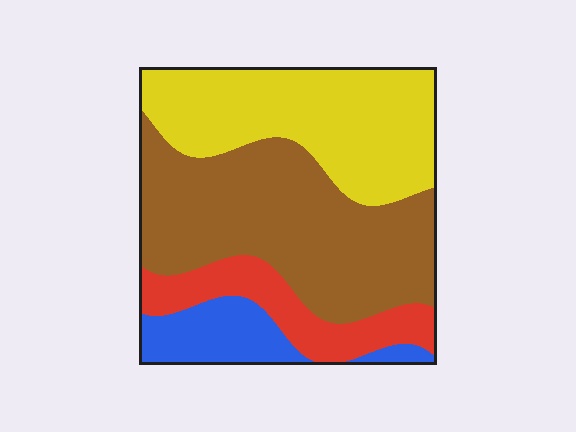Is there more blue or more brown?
Brown.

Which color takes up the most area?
Brown, at roughly 40%.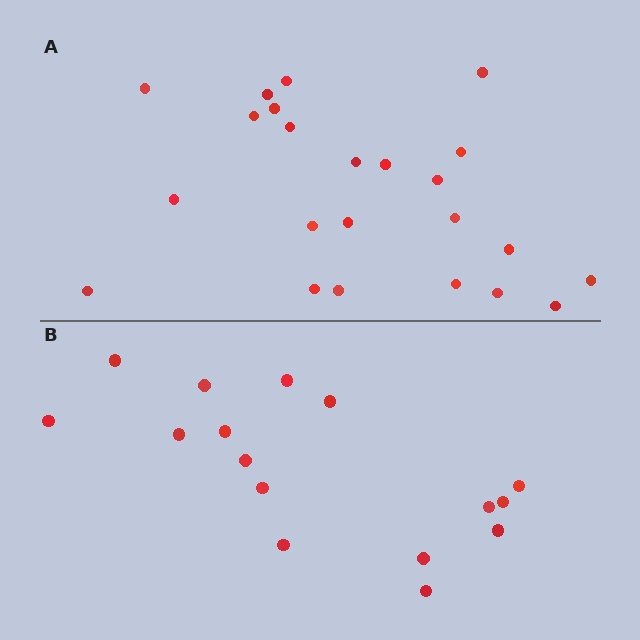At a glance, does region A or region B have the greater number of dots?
Region A (the top region) has more dots.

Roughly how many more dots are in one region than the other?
Region A has roughly 8 or so more dots than region B.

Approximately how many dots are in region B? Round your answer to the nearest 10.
About 20 dots. (The exact count is 16, which rounds to 20.)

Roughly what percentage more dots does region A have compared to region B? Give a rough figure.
About 45% more.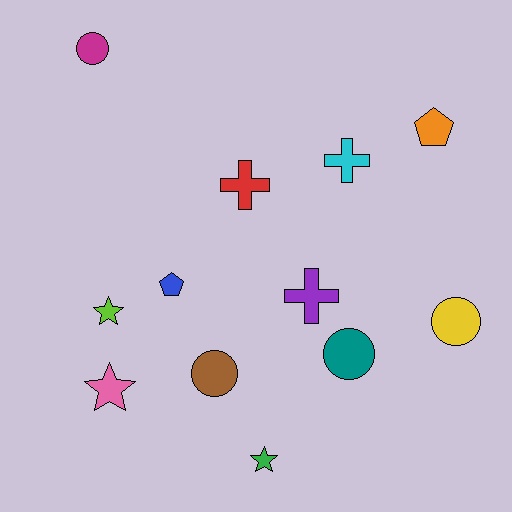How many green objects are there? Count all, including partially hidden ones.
There is 1 green object.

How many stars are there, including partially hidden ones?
There are 3 stars.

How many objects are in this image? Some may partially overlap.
There are 12 objects.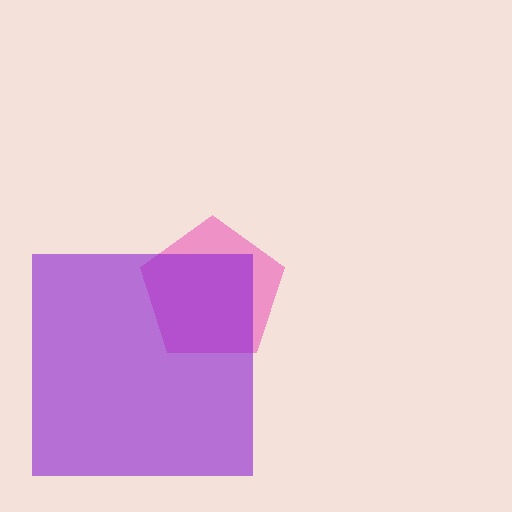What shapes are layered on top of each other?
The layered shapes are: a pink pentagon, a purple square.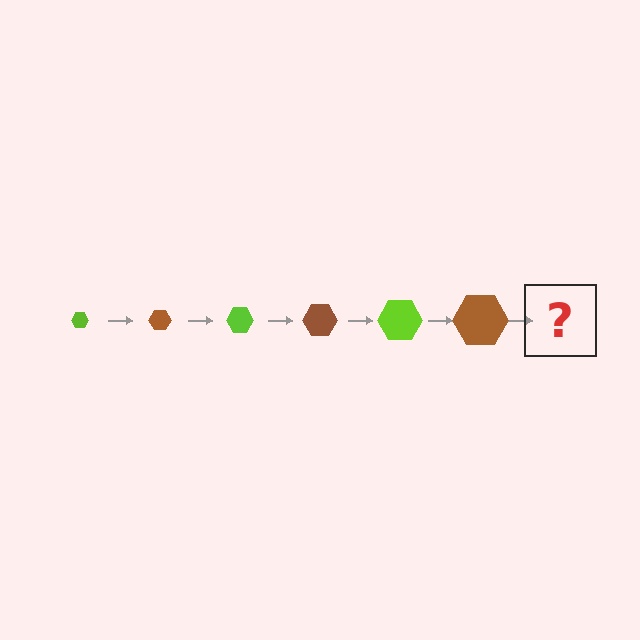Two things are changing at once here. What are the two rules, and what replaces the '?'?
The two rules are that the hexagon grows larger each step and the color cycles through lime and brown. The '?' should be a lime hexagon, larger than the previous one.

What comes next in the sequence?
The next element should be a lime hexagon, larger than the previous one.